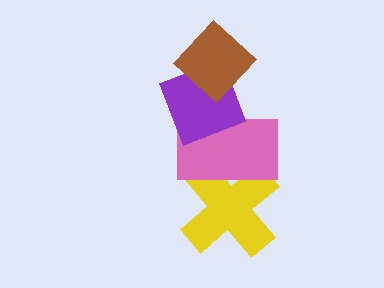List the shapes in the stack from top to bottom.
From top to bottom: the brown diamond, the purple diamond, the pink rectangle, the yellow cross.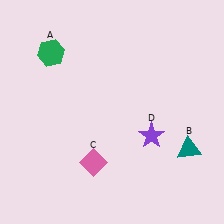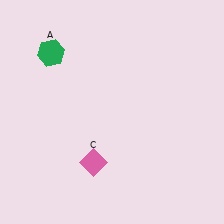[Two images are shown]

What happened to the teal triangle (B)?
The teal triangle (B) was removed in Image 2. It was in the bottom-right area of Image 1.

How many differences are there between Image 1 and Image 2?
There are 2 differences between the two images.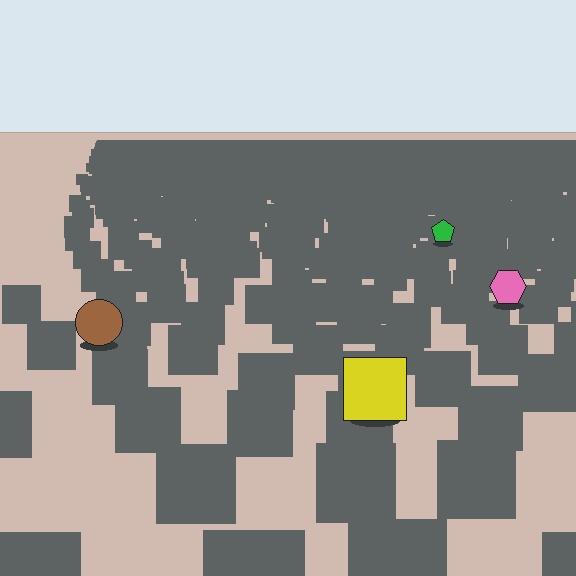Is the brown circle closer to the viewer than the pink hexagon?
Yes. The brown circle is closer — you can tell from the texture gradient: the ground texture is coarser near it.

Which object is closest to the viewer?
The yellow square is closest. The texture marks near it are larger and more spread out.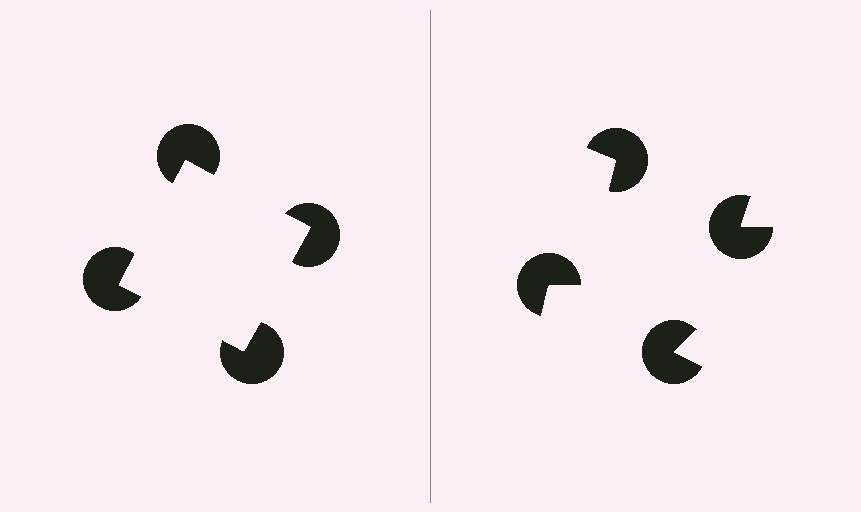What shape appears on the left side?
An illusory square.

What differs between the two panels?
The pac-man discs are positioned identically on both sides; only the wedge orientations differ. On the left they align to a square; on the right they are misaligned.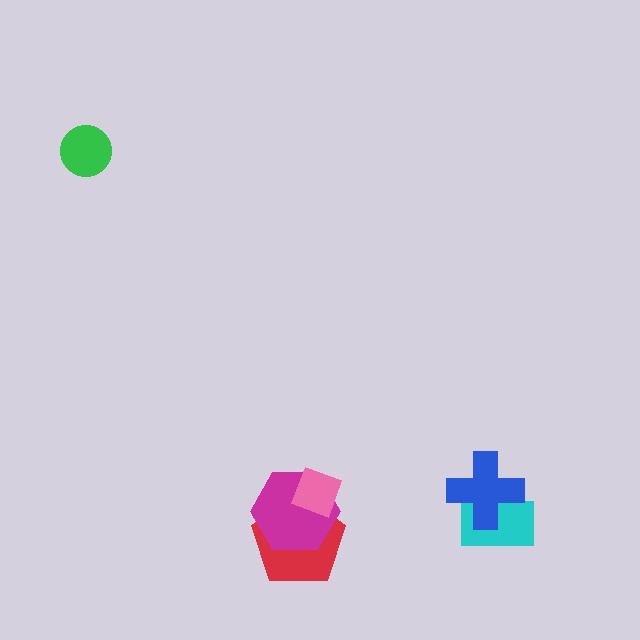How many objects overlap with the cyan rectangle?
1 object overlaps with the cyan rectangle.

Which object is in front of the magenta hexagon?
The pink diamond is in front of the magenta hexagon.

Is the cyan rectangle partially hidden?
Yes, it is partially covered by another shape.